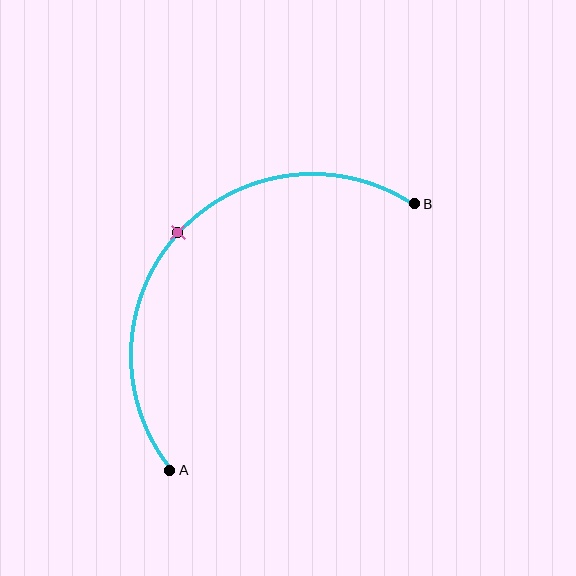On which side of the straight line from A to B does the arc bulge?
The arc bulges above and to the left of the straight line connecting A and B.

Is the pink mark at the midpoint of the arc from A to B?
Yes. The pink mark lies on the arc at equal arc-length from both A and B — it is the arc midpoint.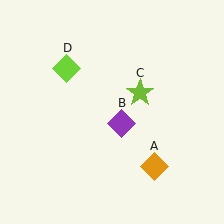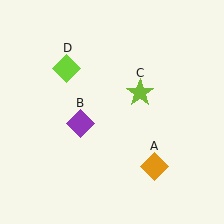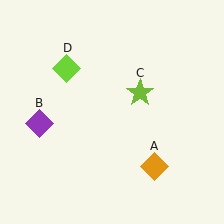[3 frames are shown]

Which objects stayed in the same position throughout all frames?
Orange diamond (object A) and lime star (object C) and lime diamond (object D) remained stationary.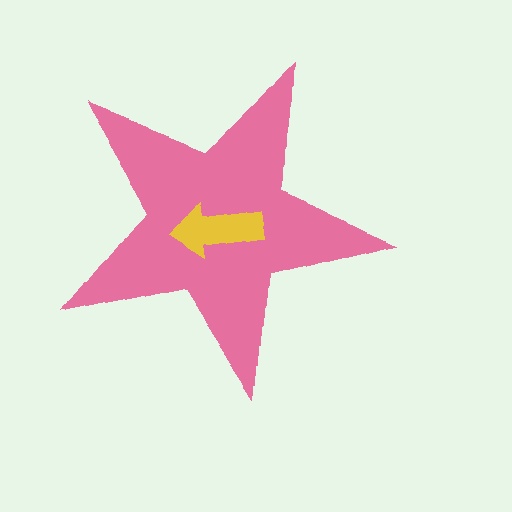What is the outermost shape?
The pink star.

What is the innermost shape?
The yellow arrow.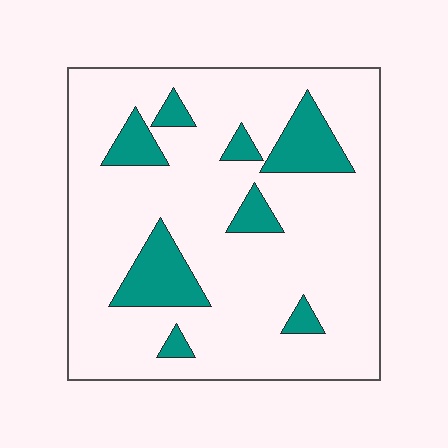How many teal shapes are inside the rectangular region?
8.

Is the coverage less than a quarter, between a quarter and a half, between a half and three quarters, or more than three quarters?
Less than a quarter.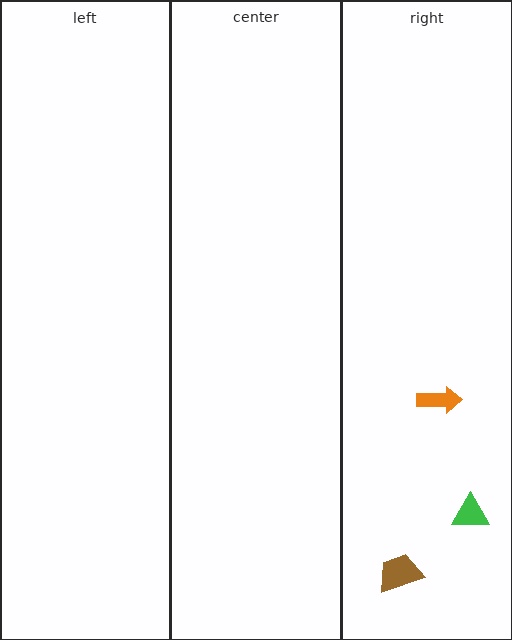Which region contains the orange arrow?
The right region.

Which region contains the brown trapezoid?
The right region.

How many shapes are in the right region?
3.